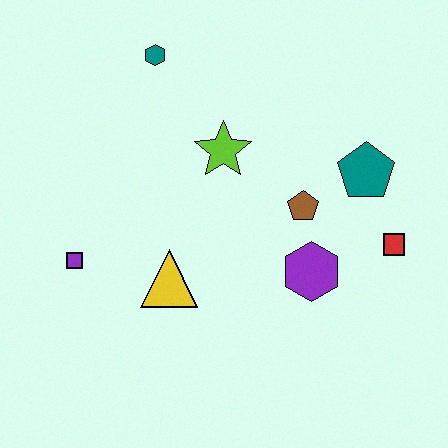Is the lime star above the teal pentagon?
Yes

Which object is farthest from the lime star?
The red square is farthest from the lime star.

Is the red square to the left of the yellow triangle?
No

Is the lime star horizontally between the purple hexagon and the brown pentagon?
No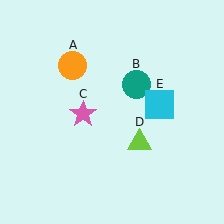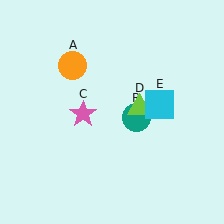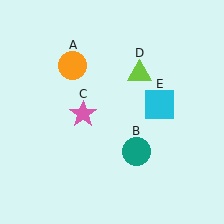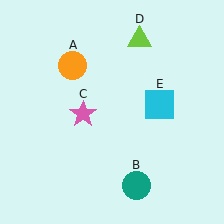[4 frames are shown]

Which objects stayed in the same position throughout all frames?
Orange circle (object A) and pink star (object C) and cyan square (object E) remained stationary.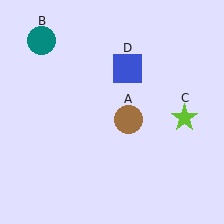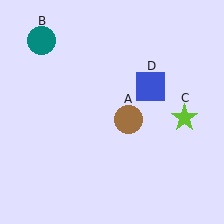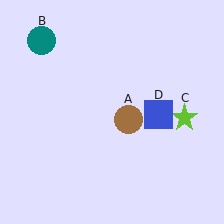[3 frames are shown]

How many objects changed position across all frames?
1 object changed position: blue square (object D).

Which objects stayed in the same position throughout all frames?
Brown circle (object A) and teal circle (object B) and lime star (object C) remained stationary.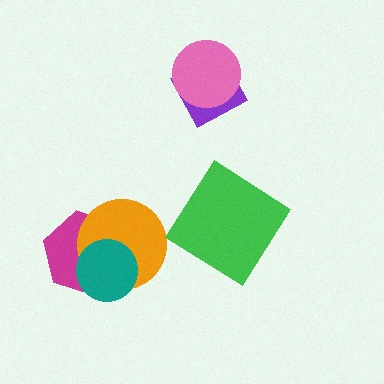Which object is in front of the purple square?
The pink circle is in front of the purple square.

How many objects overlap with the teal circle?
2 objects overlap with the teal circle.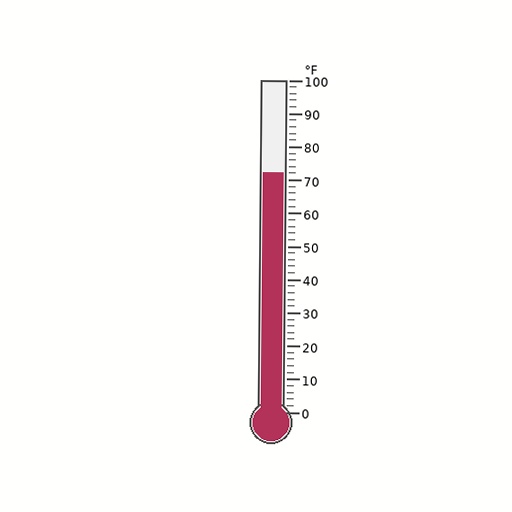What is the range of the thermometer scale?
The thermometer scale ranges from 0°F to 100°F.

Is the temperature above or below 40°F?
The temperature is above 40°F.